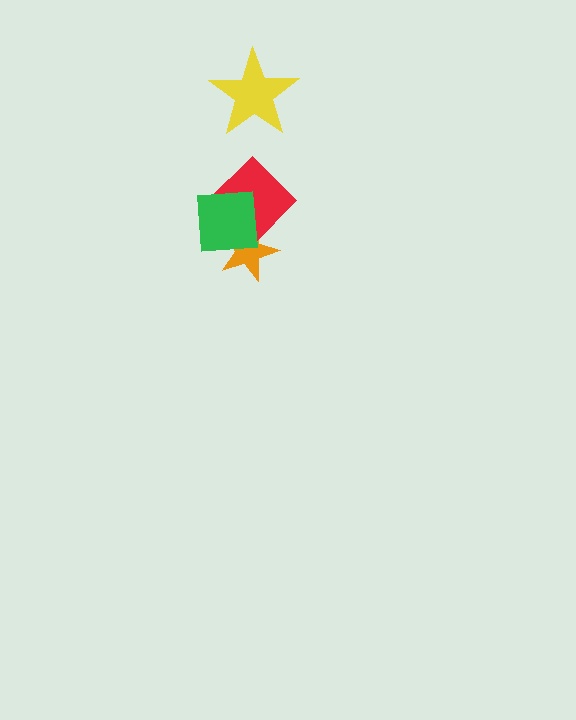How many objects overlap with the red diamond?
2 objects overlap with the red diamond.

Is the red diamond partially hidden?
Yes, it is partially covered by another shape.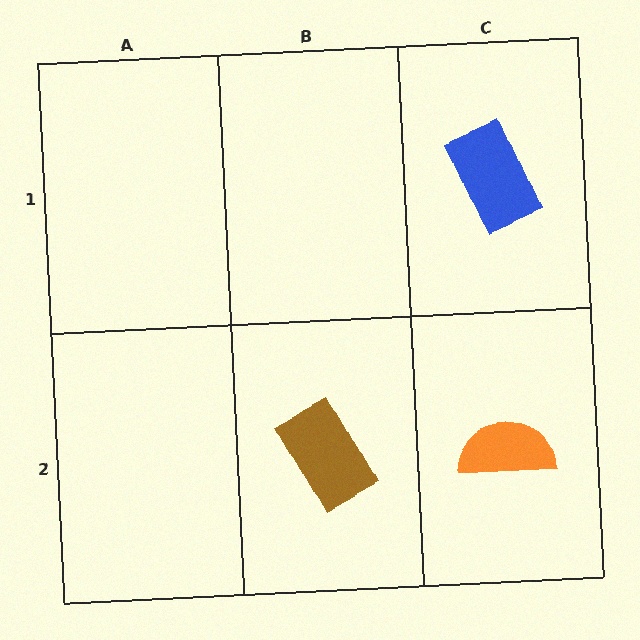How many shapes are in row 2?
2 shapes.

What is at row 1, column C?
A blue rectangle.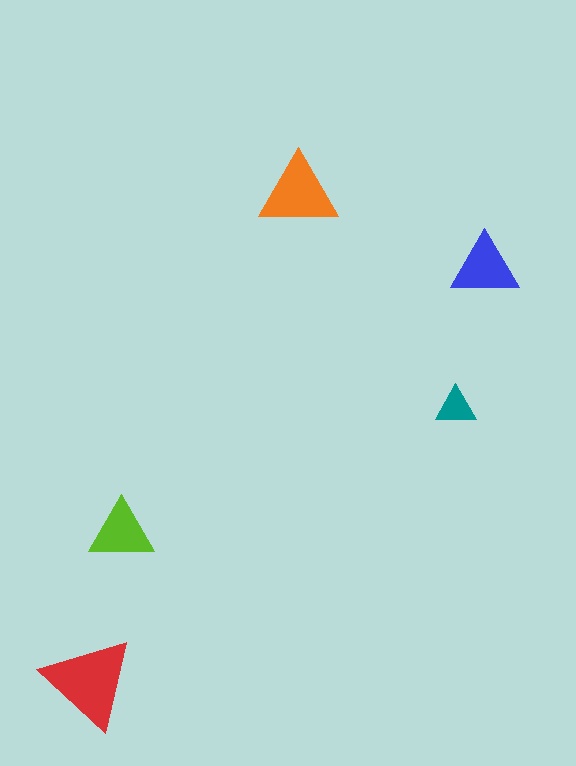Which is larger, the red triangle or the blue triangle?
The red one.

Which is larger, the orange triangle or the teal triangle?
The orange one.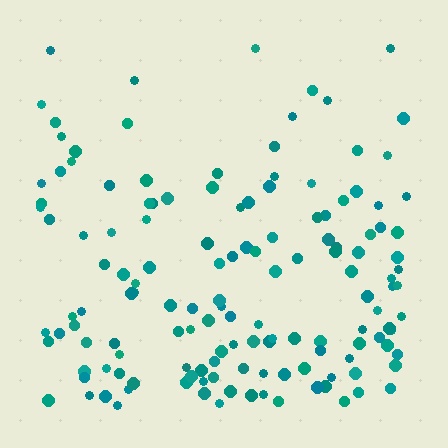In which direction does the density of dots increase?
From top to bottom, with the bottom side densest.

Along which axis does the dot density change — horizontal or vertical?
Vertical.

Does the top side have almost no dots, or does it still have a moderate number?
Still a moderate number, just noticeably fewer than the bottom.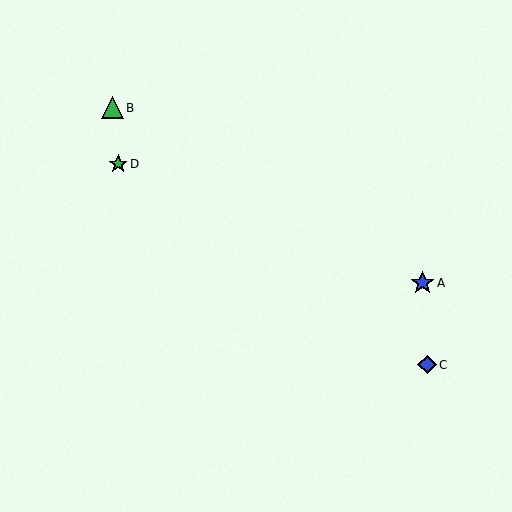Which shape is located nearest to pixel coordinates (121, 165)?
The green star (labeled D) at (118, 164) is nearest to that location.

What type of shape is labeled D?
Shape D is a green star.